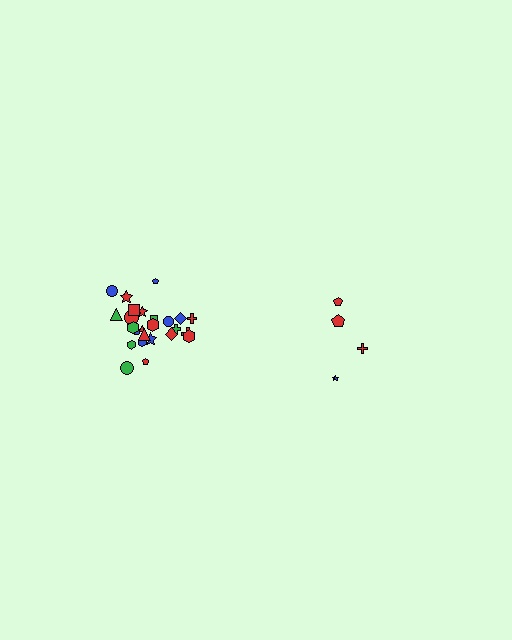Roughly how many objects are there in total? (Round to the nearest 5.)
Roughly 30 objects in total.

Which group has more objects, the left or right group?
The left group.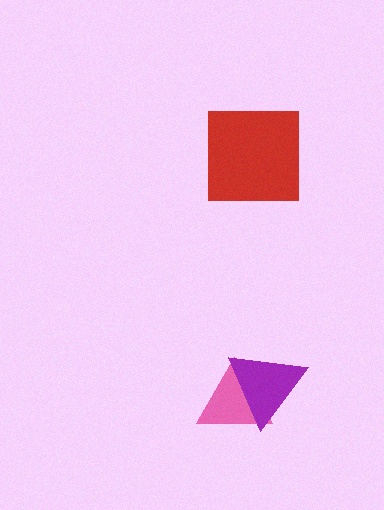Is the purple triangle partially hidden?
No, no other shape covers it.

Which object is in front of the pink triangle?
The purple triangle is in front of the pink triangle.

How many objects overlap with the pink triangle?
1 object overlaps with the pink triangle.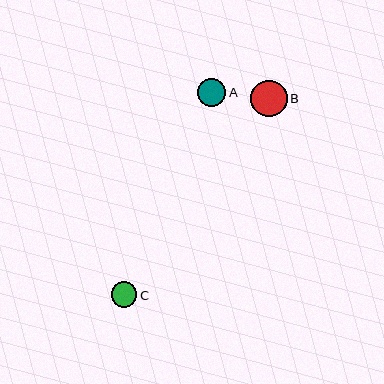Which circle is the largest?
Circle B is the largest with a size of approximately 37 pixels.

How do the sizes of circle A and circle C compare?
Circle A and circle C are approximately the same size.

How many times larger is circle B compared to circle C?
Circle B is approximately 1.5 times the size of circle C.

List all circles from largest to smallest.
From largest to smallest: B, A, C.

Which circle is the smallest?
Circle C is the smallest with a size of approximately 25 pixels.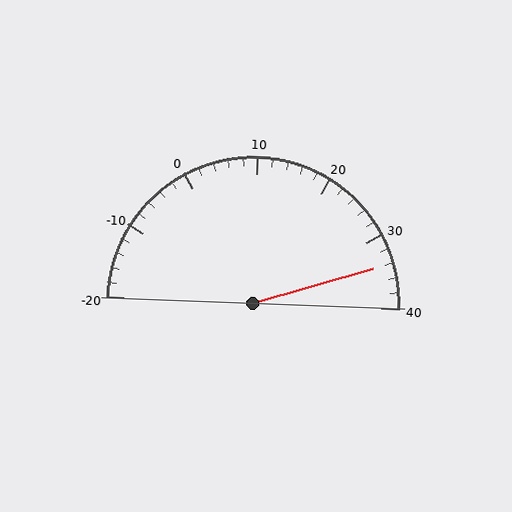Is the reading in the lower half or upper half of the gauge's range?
The reading is in the upper half of the range (-20 to 40).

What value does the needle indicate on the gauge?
The needle indicates approximately 34.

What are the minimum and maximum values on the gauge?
The gauge ranges from -20 to 40.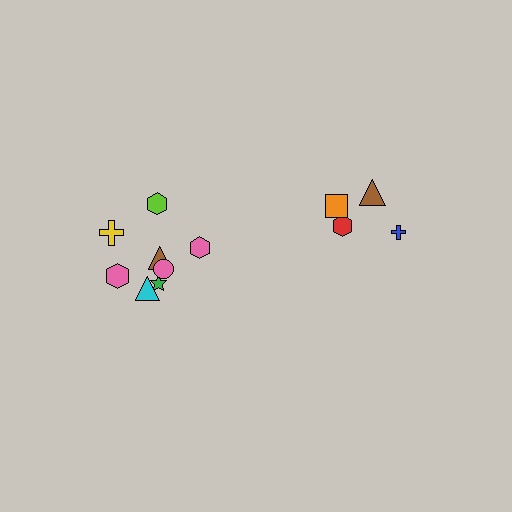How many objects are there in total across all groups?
There are 12 objects.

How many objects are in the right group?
There are 4 objects.